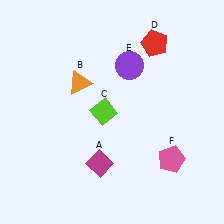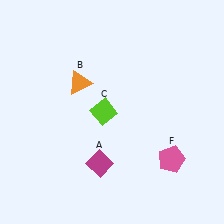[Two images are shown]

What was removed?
The purple circle (E), the red pentagon (D) were removed in Image 2.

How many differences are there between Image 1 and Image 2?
There are 2 differences between the two images.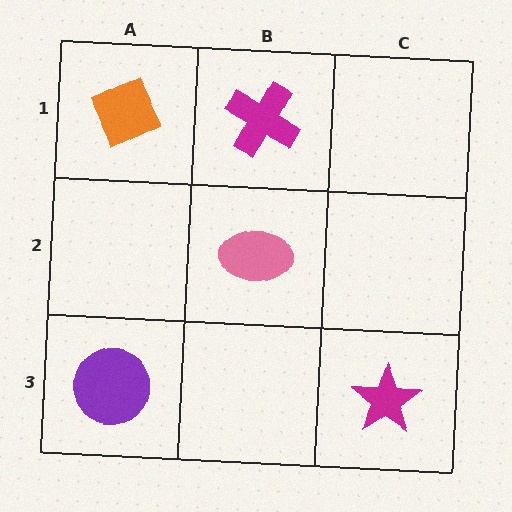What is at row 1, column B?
A magenta cross.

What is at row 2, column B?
A pink ellipse.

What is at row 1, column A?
An orange diamond.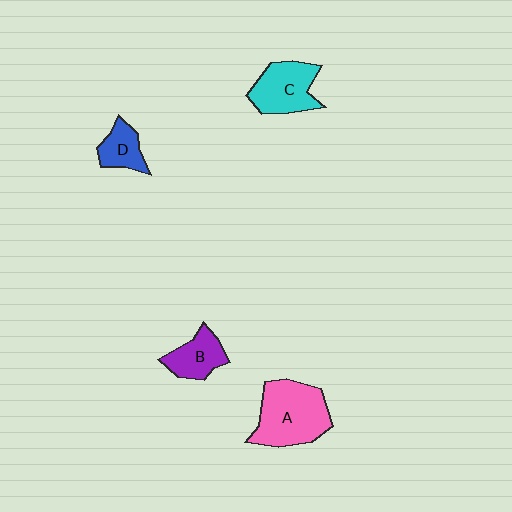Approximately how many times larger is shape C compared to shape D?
Approximately 1.7 times.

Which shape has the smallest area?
Shape D (blue).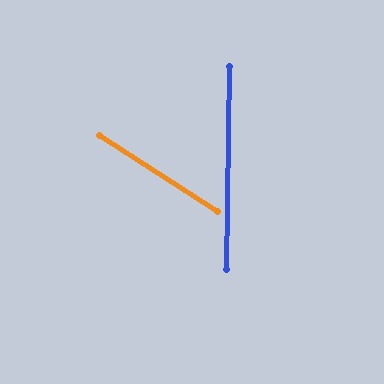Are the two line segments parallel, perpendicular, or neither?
Neither parallel nor perpendicular — they differ by about 58°.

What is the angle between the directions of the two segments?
Approximately 58 degrees.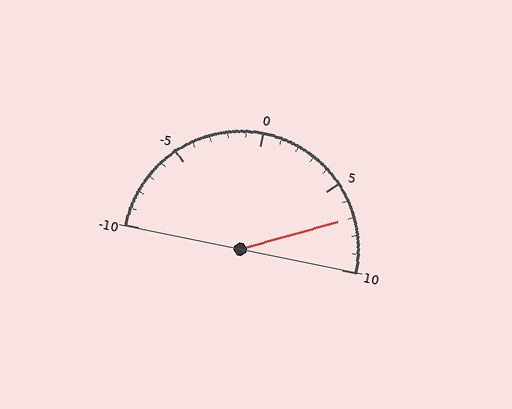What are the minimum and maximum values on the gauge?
The gauge ranges from -10 to 10.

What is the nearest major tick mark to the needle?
The nearest major tick mark is 5.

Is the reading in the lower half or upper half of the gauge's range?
The reading is in the upper half of the range (-10 to 10).